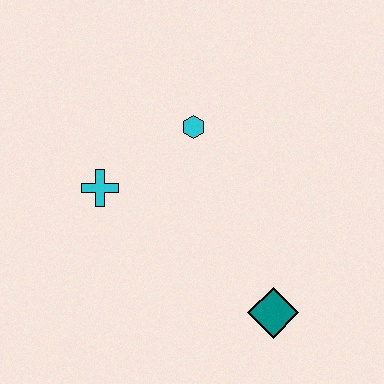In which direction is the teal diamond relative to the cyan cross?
The teal diamond is to the right of the cyan cross.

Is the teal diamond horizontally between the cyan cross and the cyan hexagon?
No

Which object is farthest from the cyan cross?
The teal diamond is farthest from the cyan cross.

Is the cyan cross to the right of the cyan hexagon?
No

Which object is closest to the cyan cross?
The cyan hexagon is closest to the cyan cross.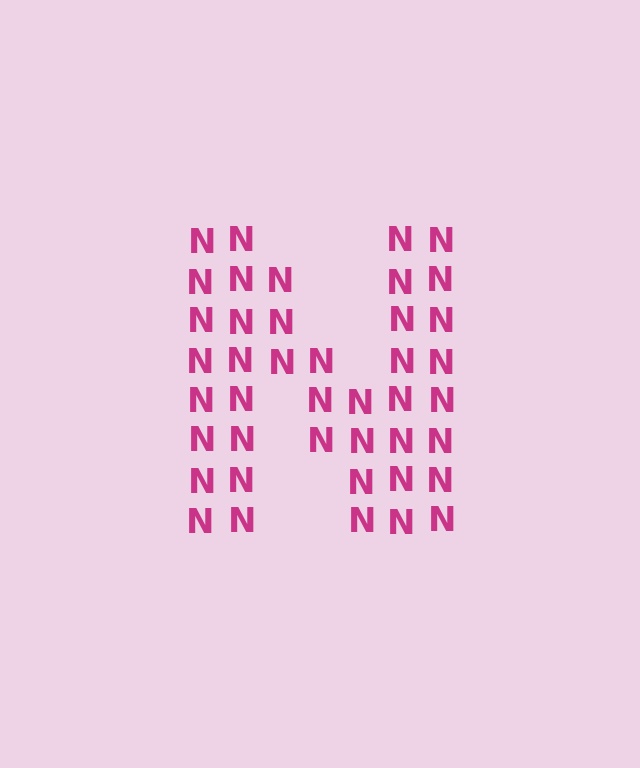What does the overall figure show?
The overall figure shows the letter N.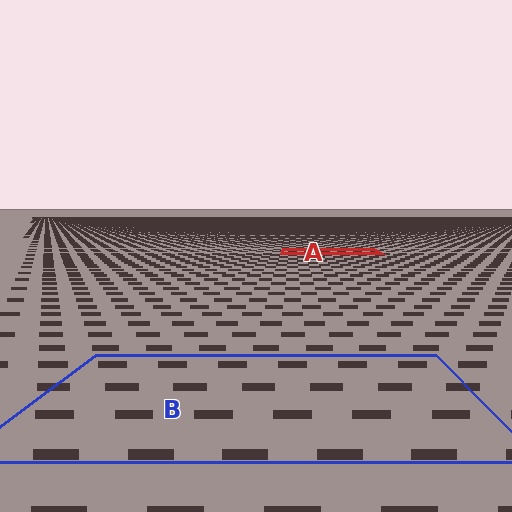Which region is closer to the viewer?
Region B is closer. The texture elements there are larger and more spread out.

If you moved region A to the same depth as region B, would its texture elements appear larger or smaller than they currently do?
They would appear larger. At a closer depth, the same texture elements are projected at a bigger on-screen size.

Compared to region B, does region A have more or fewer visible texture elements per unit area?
Region A has more texture elements per unit area — they are packed more densely because it is farther away.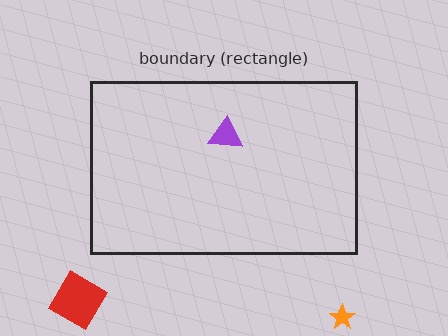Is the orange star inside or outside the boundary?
Outside.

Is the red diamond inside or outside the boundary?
Outside.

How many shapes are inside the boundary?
1 inside, 2 outside.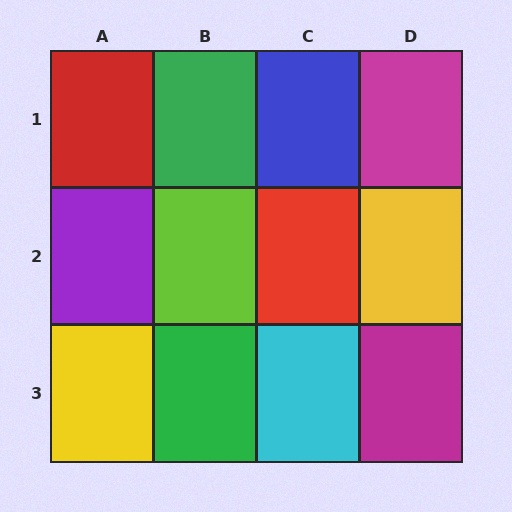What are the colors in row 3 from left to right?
Yellow, green, cyan, magenta.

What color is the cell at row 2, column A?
Purple.